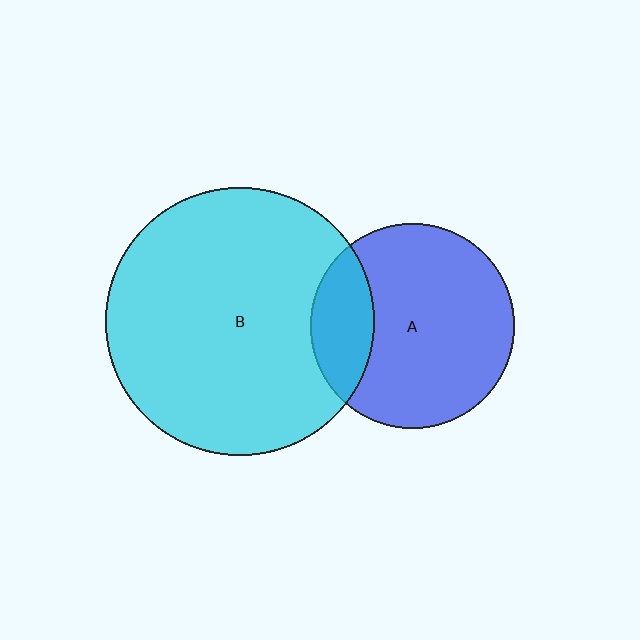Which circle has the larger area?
Circle B (cyan).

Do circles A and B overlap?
Yes.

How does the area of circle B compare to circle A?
Approximately 1.7 times.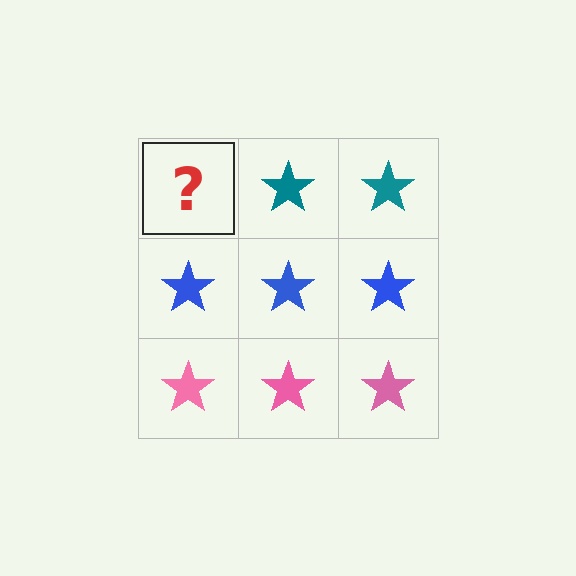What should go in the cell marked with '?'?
The missing cell should contain a teal star.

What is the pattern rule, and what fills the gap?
The rule is that each row has a consistent color. The gap should be filled with a teal star.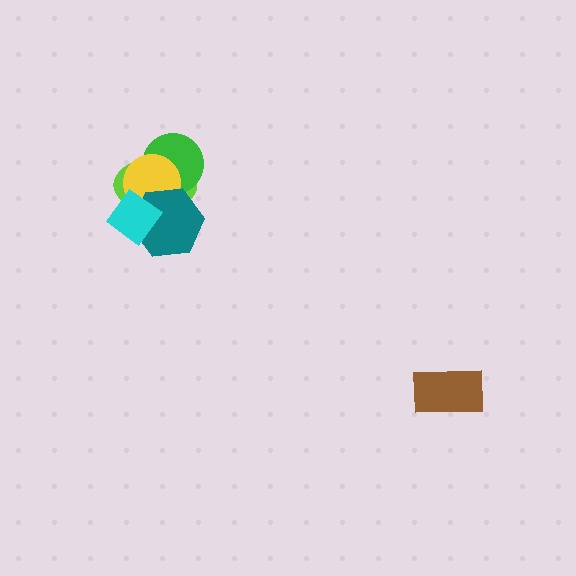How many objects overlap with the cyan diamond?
3 objects overlap with the cyan diamond.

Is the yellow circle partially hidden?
Yes, it is partially covered by another shape.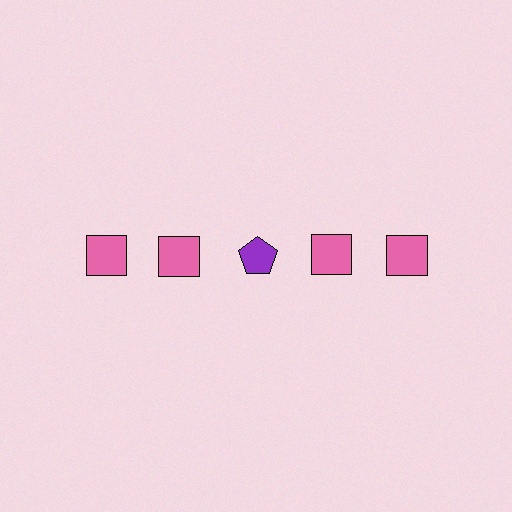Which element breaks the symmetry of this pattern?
The purple pentagon in the top row, center column breaks the symmetry. All other shapes are pink squares.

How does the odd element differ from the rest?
It differs in both color (purple instead of pink) and shape (pentagon instead of square).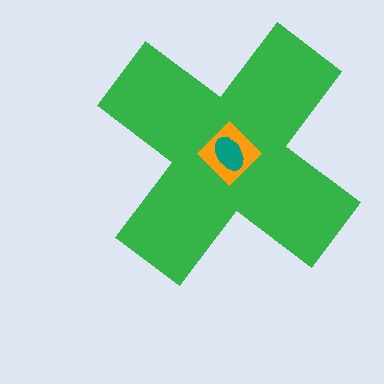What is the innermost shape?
The teal ellipse.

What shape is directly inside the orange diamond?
The teal ellipse.